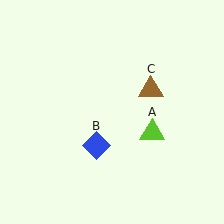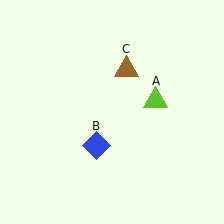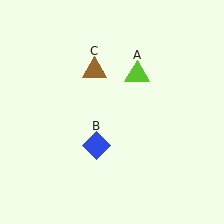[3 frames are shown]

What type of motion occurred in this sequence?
The lime triangle (object A), brown triangle (object C) rotated counterclockwise around the center of the scene.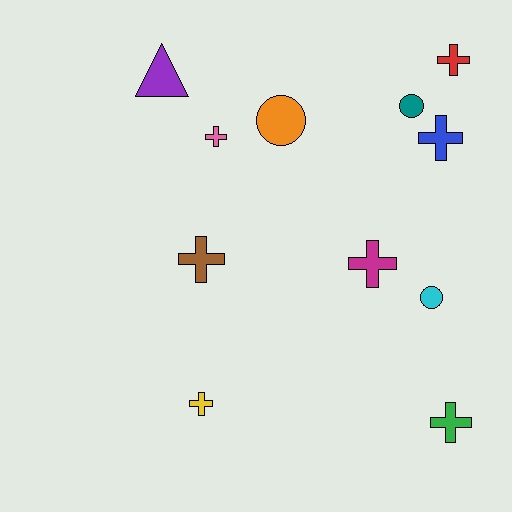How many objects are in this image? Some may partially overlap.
There are 11 objects.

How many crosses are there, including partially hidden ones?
There are 7 crosses.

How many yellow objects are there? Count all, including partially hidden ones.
There is 1 yellow object.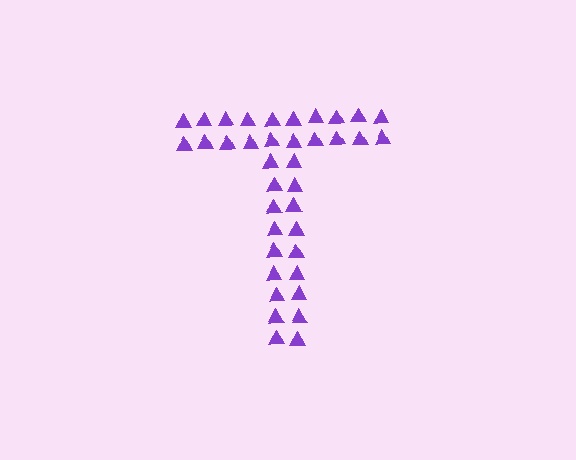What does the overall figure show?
The overall figure shows the letter T.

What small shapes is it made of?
It is made of small triangles.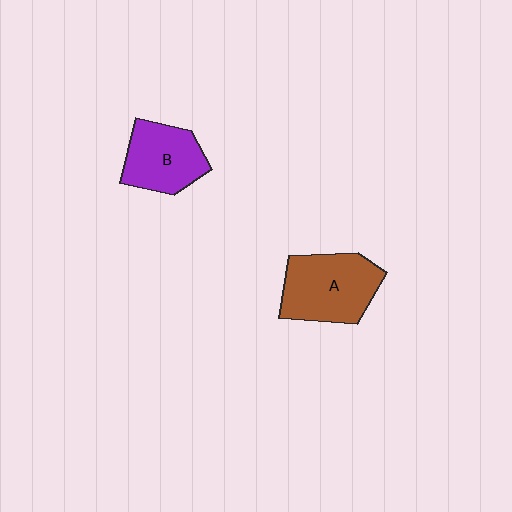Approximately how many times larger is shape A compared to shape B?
Approximately 1.3 times.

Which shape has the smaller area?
Shape B (purple).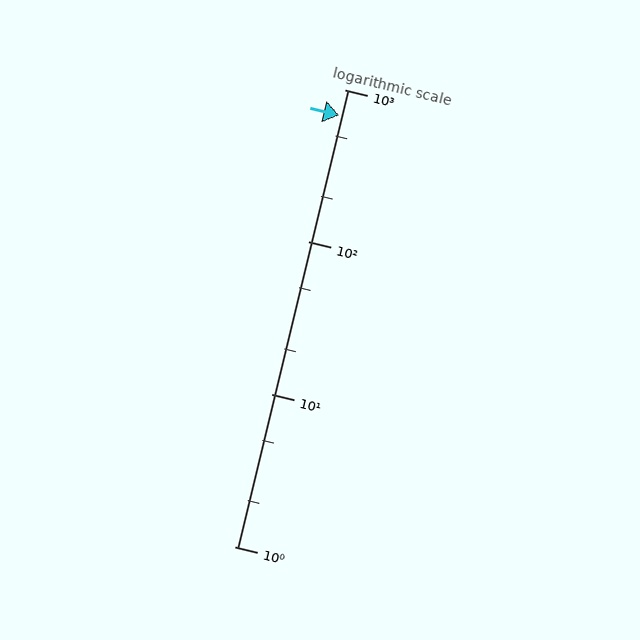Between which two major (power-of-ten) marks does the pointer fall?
The pointer is between 100 and 1000.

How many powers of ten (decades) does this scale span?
The scale spans 3 decades, from 1 to 1000.